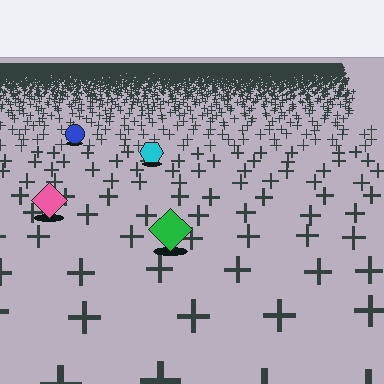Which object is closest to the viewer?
The green diamond is closest. The texture marks near it are larger and more spread out.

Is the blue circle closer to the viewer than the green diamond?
No. The green diamond is closer — you can tell from the texture gradient: the ground texture is coarser near it.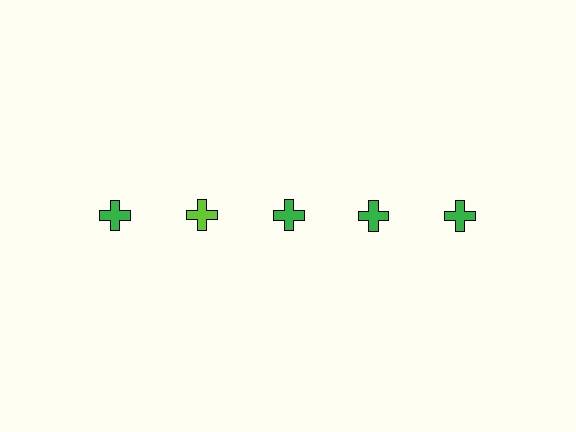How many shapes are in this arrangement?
There are 5 shapes arranged in a grid pattern.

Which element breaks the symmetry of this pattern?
The lime cross in the top row, second from left column breaks the symmetry. All other shapes are green crosses.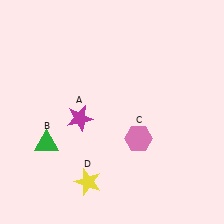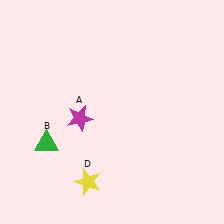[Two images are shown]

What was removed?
The pink hexagon (C) was removed in Image 2.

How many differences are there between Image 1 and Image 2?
There is 1 difference between the two images.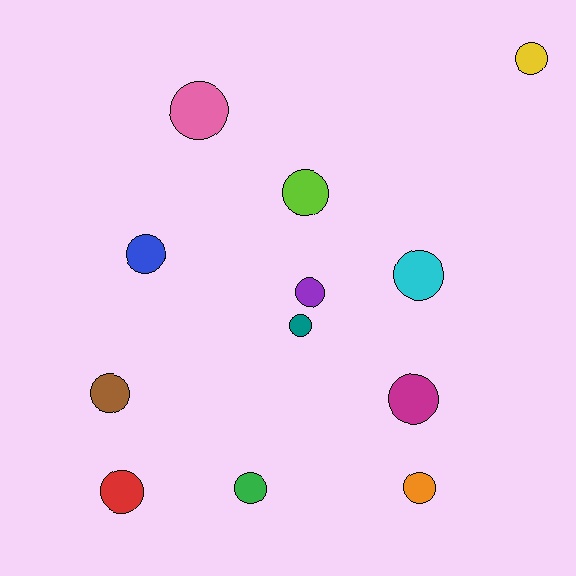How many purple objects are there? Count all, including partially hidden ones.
There is 1 purple object.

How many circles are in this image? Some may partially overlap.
There are 12 circles.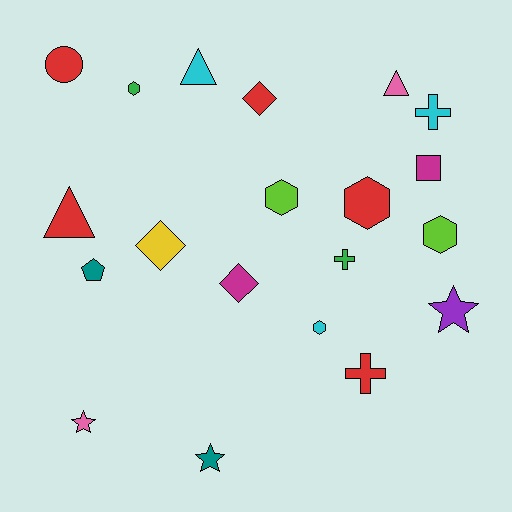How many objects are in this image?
There are 20 objects.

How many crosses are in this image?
There are 3 crosses.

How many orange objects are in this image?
There are no orange objects.